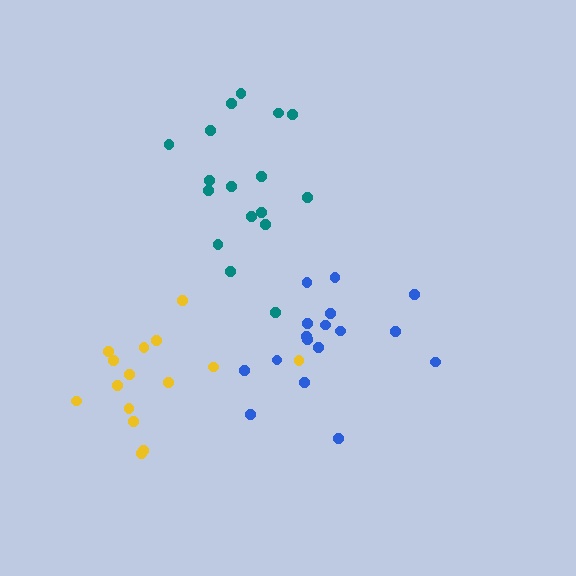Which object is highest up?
The teal cluster is topmost.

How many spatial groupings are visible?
There are 3 spatial groupings.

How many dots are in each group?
Group 1: 15 dots, Group 2: 17 dots, Group 3: 17 dots (49 total).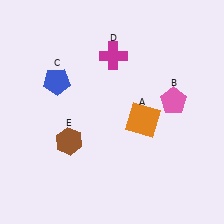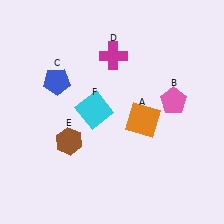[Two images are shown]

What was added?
A cyan square (F) was added in Image 2.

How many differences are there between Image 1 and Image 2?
There is 1 difference between the two images.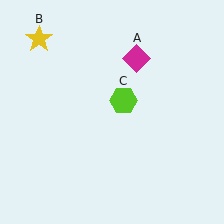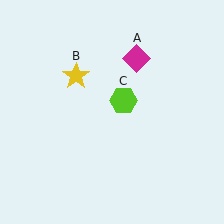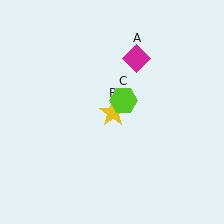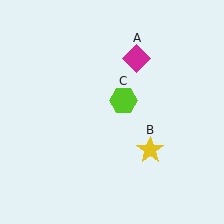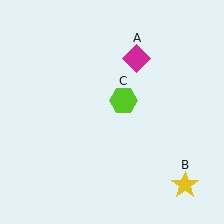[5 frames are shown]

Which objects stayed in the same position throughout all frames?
Magenta diamond (object A) and lime hexagon (object C) remained stationary.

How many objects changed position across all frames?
1 object changed position: yellow star (object B).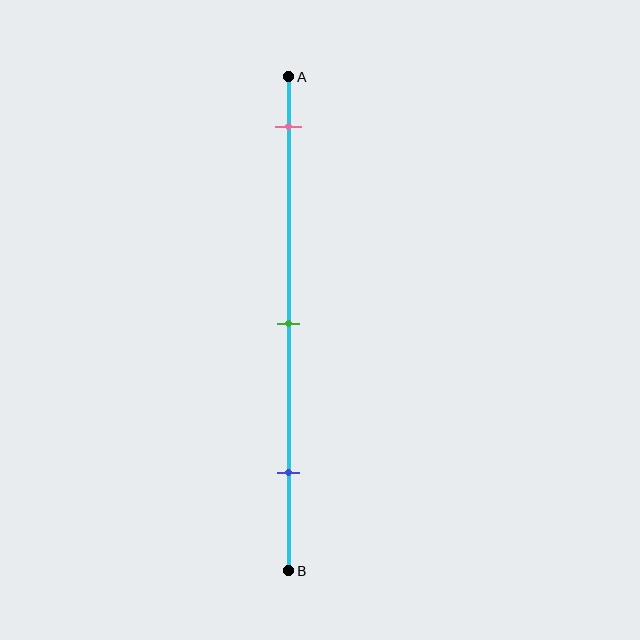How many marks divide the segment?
There are 3 marks dividing the segment.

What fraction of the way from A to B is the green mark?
The green mark is approximately 50% (0.5) of the way from A to B.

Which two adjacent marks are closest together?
The green and blue marks are the closest adjacent pair.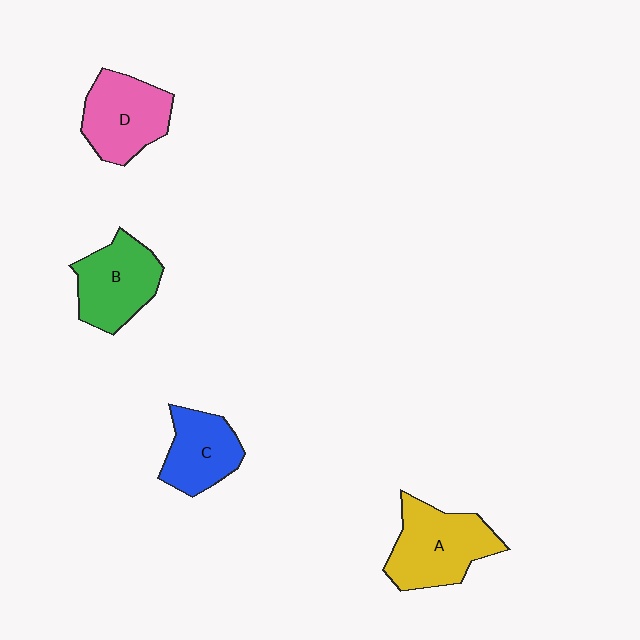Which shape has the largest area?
Shape A (yellow).